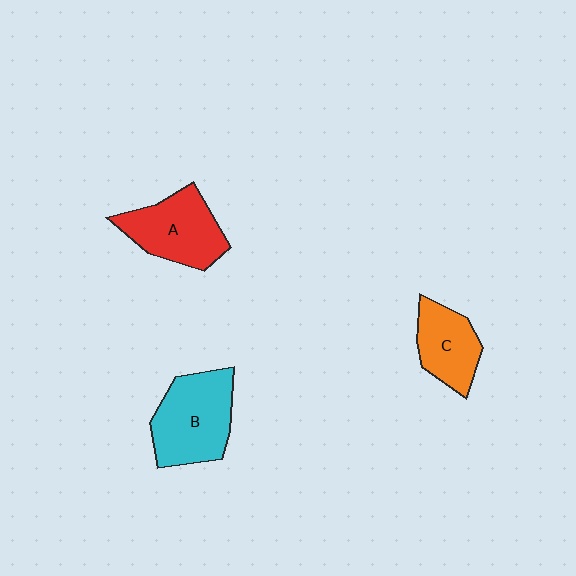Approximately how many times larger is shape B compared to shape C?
Approximately 1.5 times.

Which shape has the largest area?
Shape B (cyan).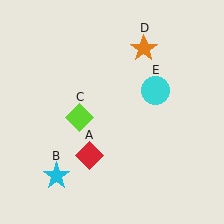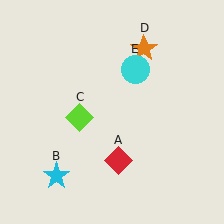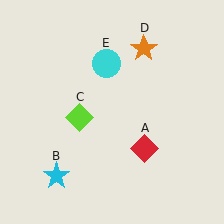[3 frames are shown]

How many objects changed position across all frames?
2 objects changed position: red diamond (object A), cyan circle (object E).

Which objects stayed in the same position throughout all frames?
Cyan star (object B) and lime diamond (object C) and orange star (object D) remained stationary.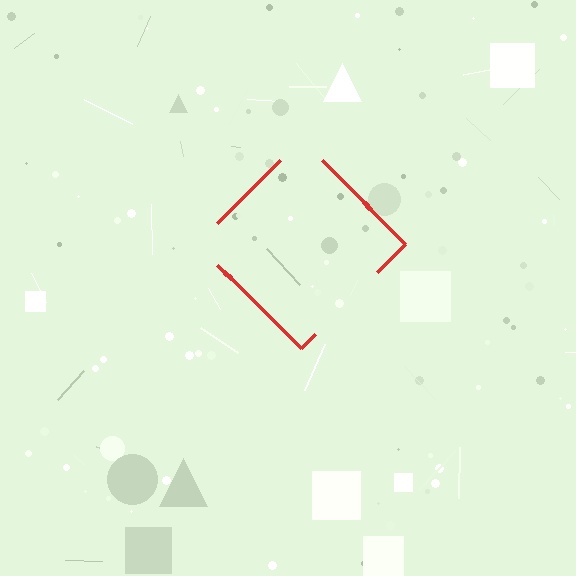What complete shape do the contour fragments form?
The contour fragments form a diamond.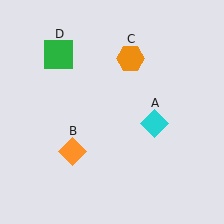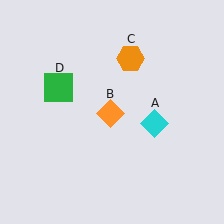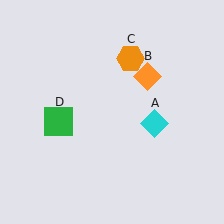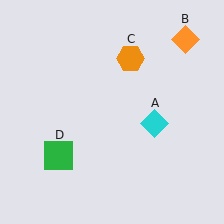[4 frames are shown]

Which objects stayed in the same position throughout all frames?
Cyan diamond (object A) and orange hexagon (object C) remained stationary.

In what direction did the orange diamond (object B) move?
The orange diamond (object B) moved up and to the right.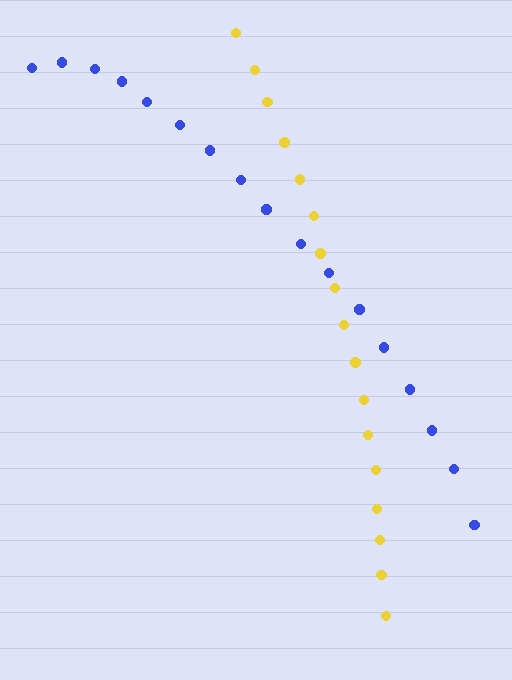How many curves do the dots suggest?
There are 2 distinct paths.